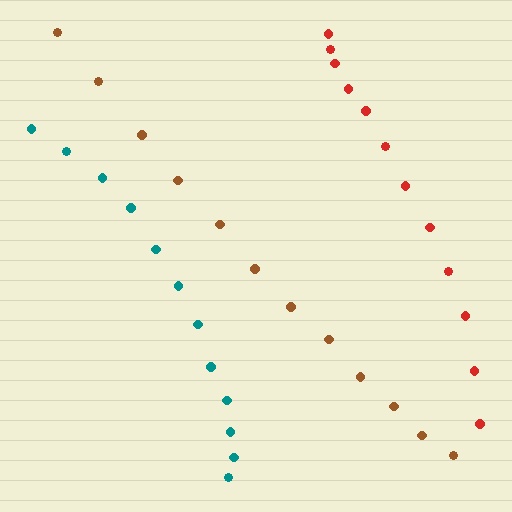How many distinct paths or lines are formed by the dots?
There are 3 distinct paths.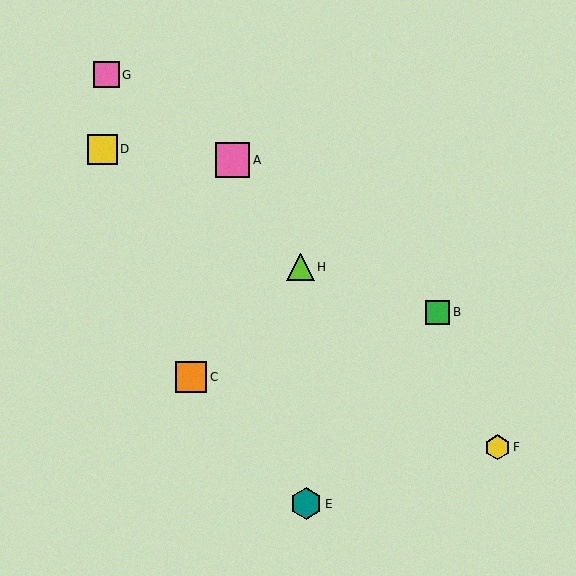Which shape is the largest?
The pink square (labeled A) is the largest.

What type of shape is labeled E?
Shape E is a teal hexagon.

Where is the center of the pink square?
The center of the pink square is at (232, 160).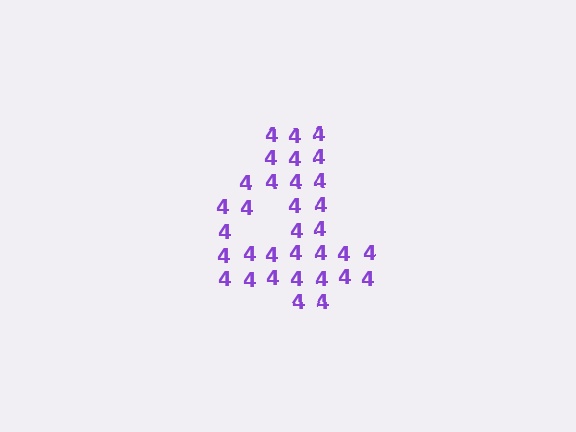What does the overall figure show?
The overall figure shows the digit 4.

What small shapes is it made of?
It is made of small digit 4's.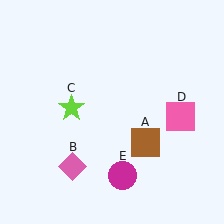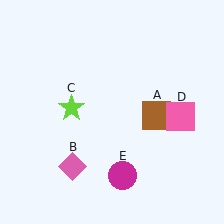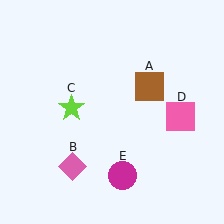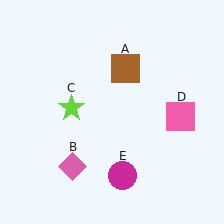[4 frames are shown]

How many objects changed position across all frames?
1 object changed position: brown square (object A).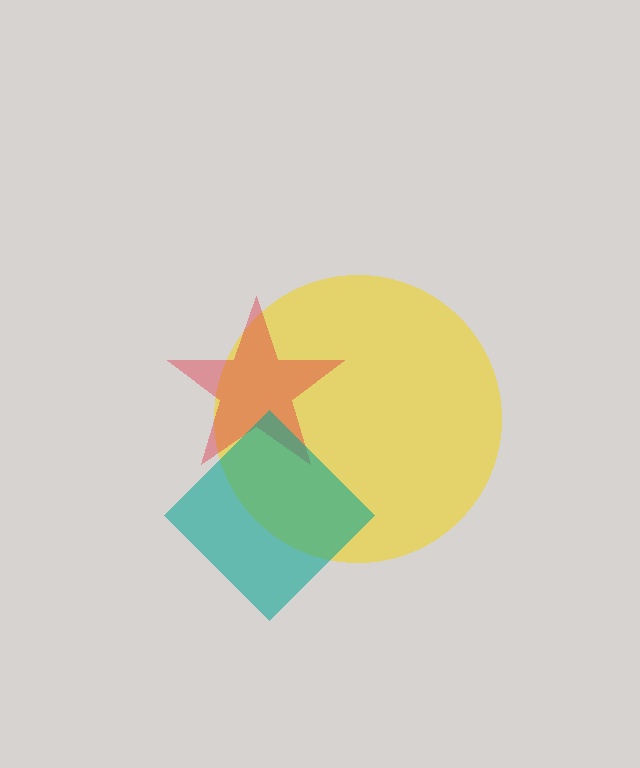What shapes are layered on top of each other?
The layered shapes are: a yellow circle, a red star, a teal diamond.